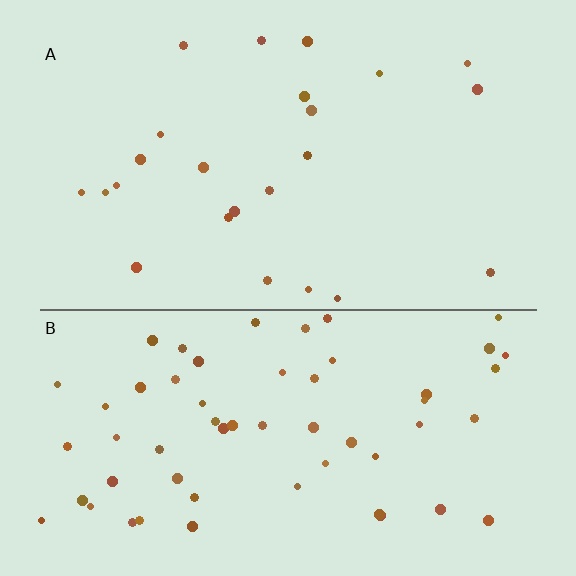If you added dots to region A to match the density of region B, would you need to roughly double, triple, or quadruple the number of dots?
Approximately double.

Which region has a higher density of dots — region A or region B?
B (the bottom).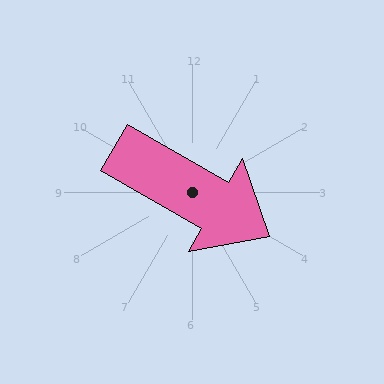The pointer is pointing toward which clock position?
Roughly 4 o'clock.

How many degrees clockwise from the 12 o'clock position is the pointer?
Approximately 120 degrees.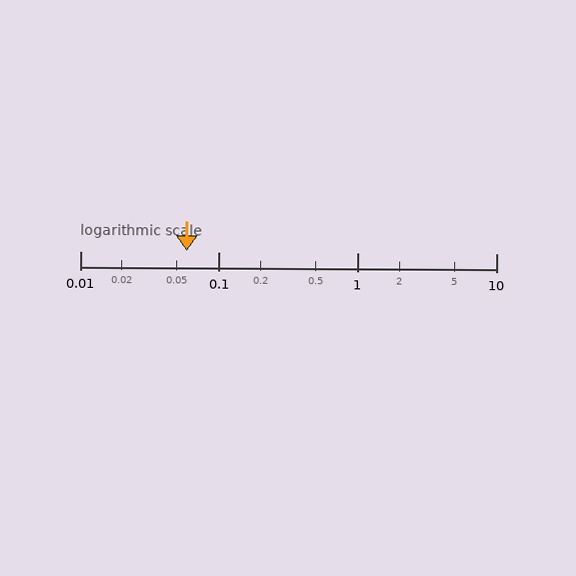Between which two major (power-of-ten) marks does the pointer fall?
The pointer is between 0.01 and 0.1.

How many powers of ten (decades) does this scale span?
The scale spans 3 decades, from 0.01 to 10.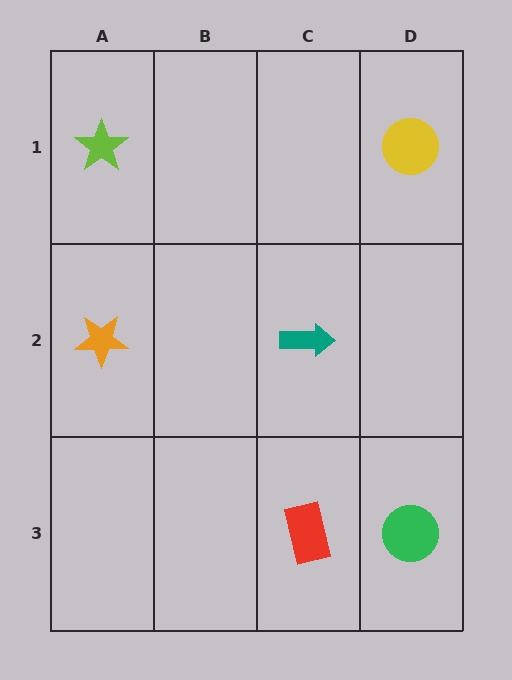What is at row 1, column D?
A yellow circle.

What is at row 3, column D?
A green circle.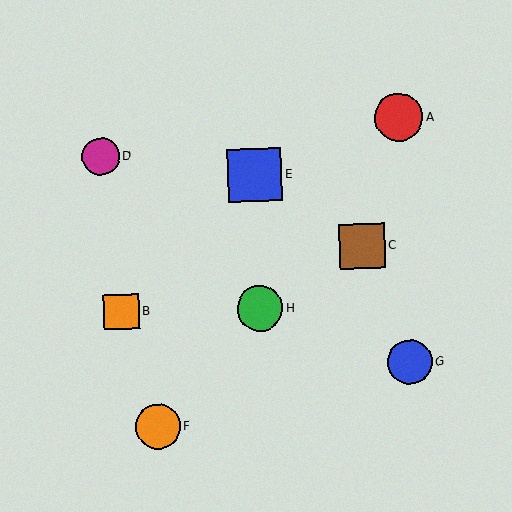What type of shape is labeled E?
Shape E is a blue square.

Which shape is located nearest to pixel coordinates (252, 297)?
The green circle (labeled H) at (260, 309) is nearest to that location.